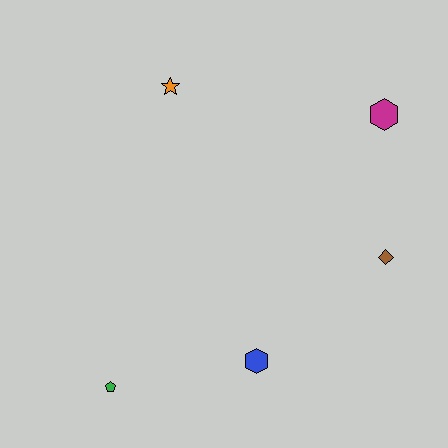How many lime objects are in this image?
There are no lime objects.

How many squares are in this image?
There are no squares.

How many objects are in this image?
There are 5 objects.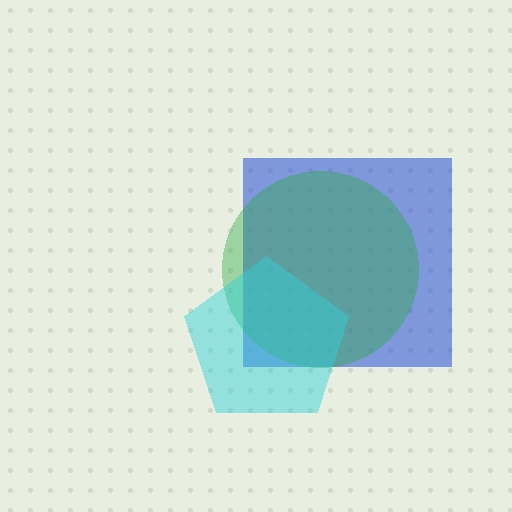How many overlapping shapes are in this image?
There are 3 overlapping shapes in the image.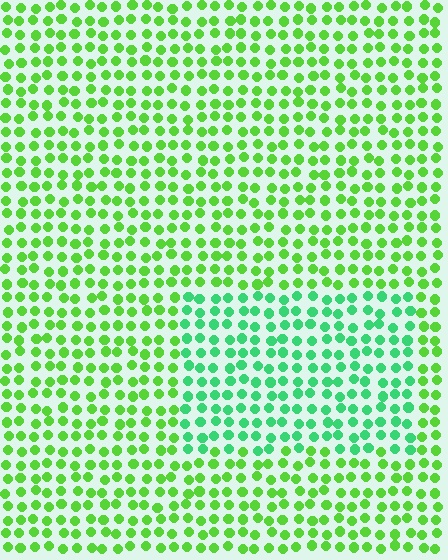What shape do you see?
I see a rectangle.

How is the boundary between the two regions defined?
The boundary is defined purely by a slight shift in hue (about 35 degrees). Spacing, size, and orientation are identical on both sides.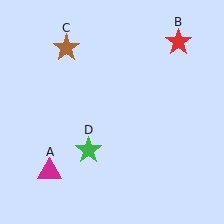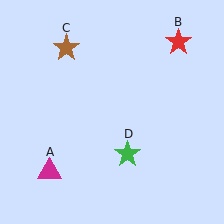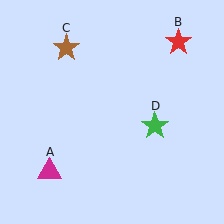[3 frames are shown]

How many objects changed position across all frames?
1 object changed position: green star (object D).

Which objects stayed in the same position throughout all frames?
Magenta triangle (object A) and red star (object B) and brown star (object C) remained stationary.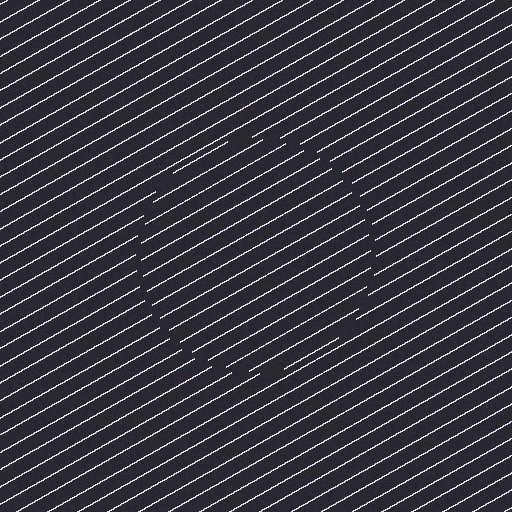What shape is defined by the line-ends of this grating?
An illusory circle. The interior of the shape contains the same grating, shifted by half a period — the contour is defined by the phase discontinuity where line-ends from the inner and outer gratings abut.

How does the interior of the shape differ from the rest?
The interior of the shape contains the same grating, shifted by half a period — the contour is defined by the phase discontinuity where line-ends from the inner and outer gratings abut.